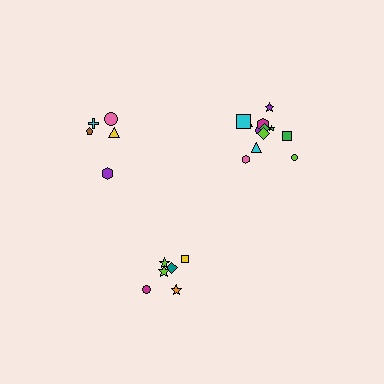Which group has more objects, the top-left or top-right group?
The top-right group.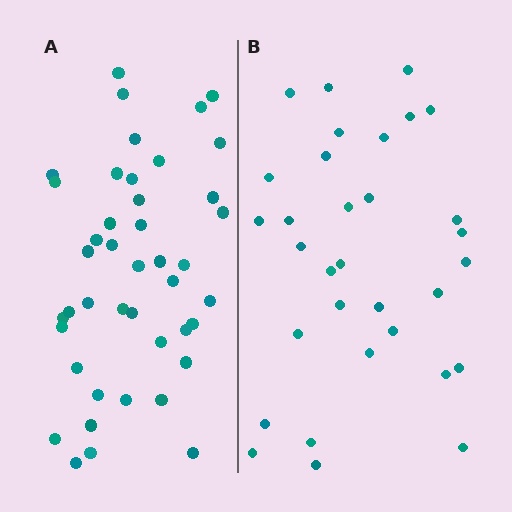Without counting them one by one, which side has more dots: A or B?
Region A (the left region) has more dots.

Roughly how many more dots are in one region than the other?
Region A has roughly 12 or so more dots than region B.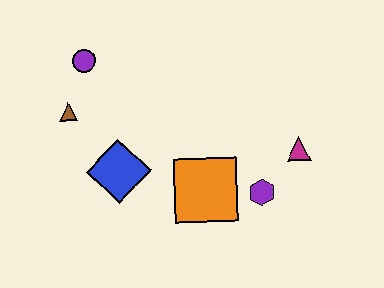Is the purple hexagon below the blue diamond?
Yes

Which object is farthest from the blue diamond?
The magenta triangle is farthest from the blue diamond.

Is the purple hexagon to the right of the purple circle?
Yes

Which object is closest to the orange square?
The purple hexagon is closest to the orange square.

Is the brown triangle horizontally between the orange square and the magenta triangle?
No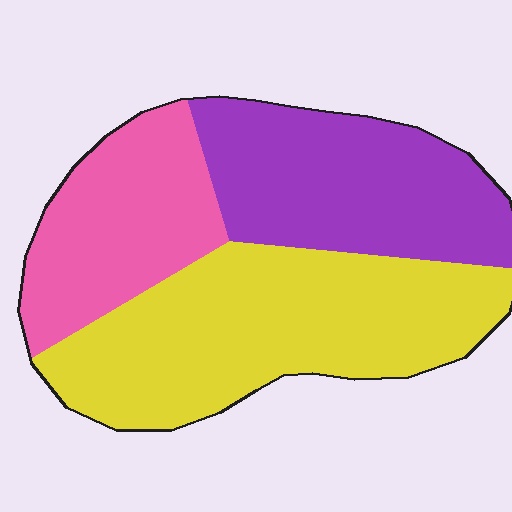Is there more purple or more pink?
Purple.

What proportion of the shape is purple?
Purple takes up about one third (1/3) of the shape.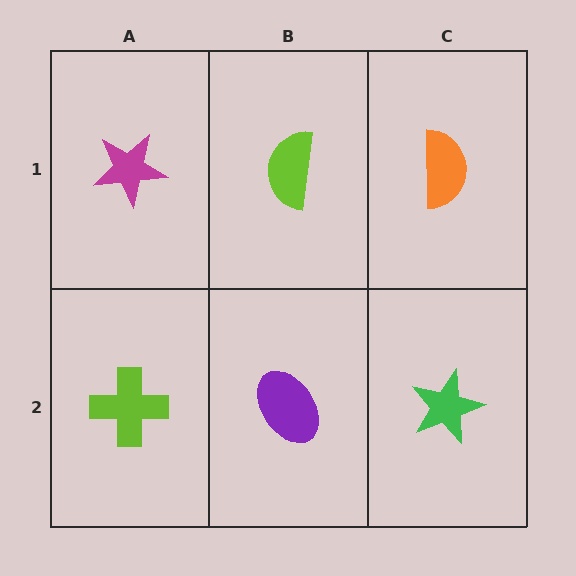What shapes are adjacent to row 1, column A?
A lime cross (row 2, column A), a lime semicircle (row 1, column B).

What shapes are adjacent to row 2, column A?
A magenta star (row 1, column A), a purple ellipse (row 2, column B).